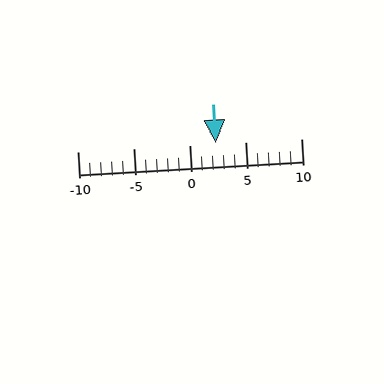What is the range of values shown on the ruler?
The ruler shows values from -10 to 10.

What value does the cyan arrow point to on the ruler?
The cyan arrow points to approximately 2.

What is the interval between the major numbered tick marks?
The major tick marks are spaced 5 units apart.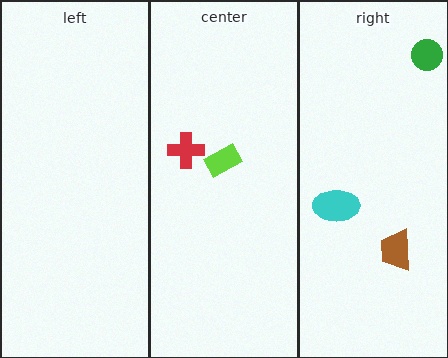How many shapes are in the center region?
2.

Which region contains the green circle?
The right region.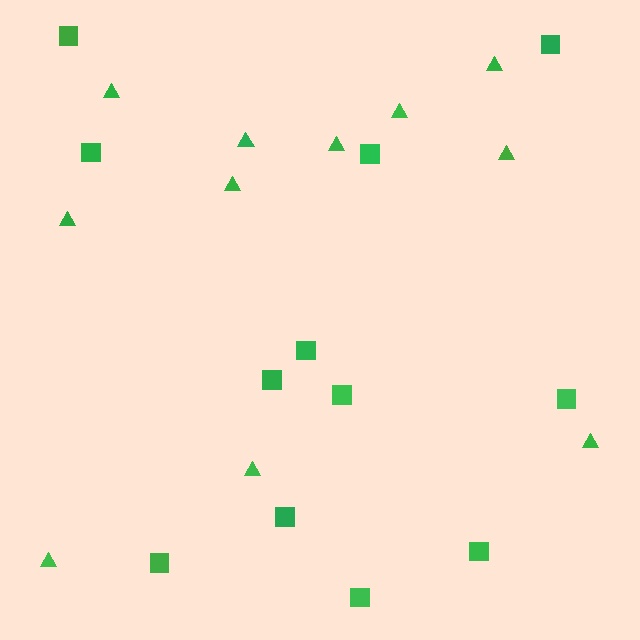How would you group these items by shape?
There are 2 groups: one group of triangles (11) and one group of squares (12).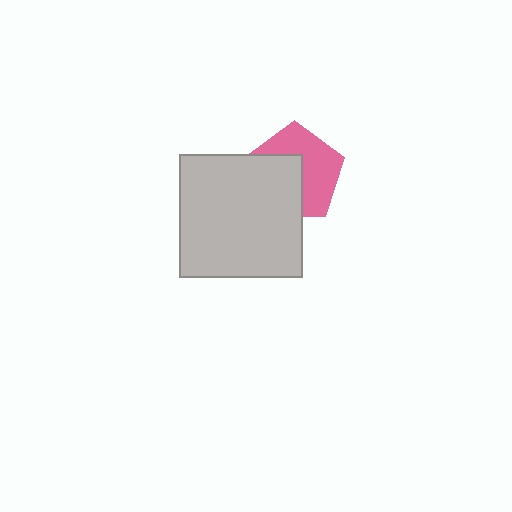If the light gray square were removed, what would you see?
You would see the complete pink pentagon.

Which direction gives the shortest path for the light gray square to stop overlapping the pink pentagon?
Moving toward the lower-left gives the shortest separation.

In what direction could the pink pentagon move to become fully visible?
The pink pentagon could move toward the upper-right. That would shift it out from behind the light gray square entirely.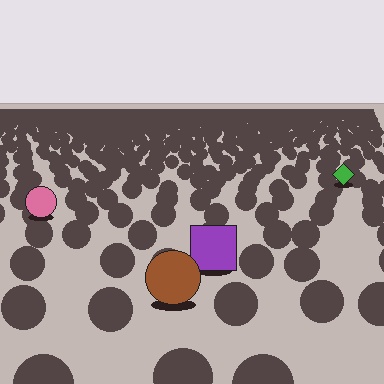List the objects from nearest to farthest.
From nearest to farthest: the brown circle, the purple square, the pink circle, the green diamond.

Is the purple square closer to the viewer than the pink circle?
Yes. The purple square is closer — you can tell from the texture gradient: the ground texture is coarser near it.